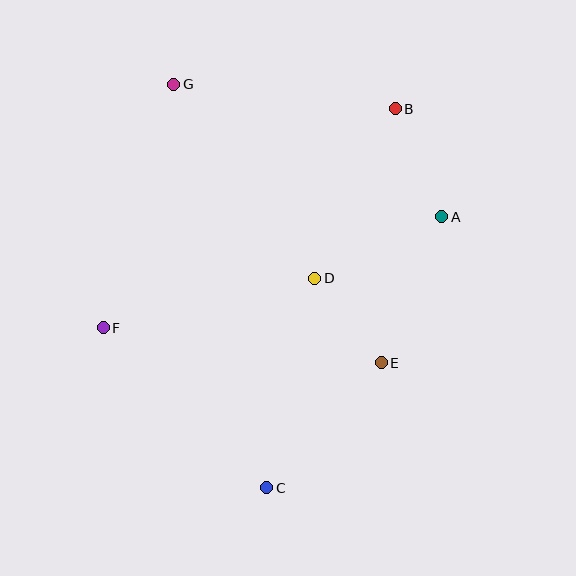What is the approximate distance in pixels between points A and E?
The distance between A and E is approximately 158 pixels.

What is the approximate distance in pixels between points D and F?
The distance between D and F is approximately 217 pixels.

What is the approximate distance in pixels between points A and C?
The distance between A and C is approximately 323 pixels.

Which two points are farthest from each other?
Points C and G are farthest from each other.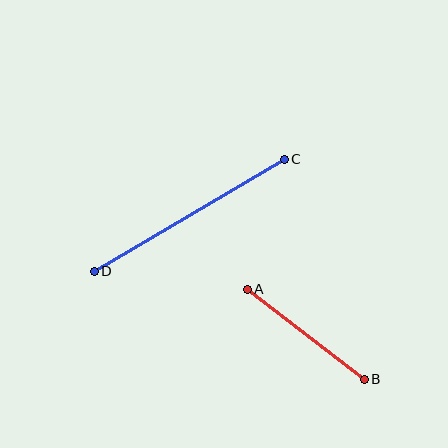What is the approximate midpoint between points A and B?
The midpoint is at approximately (306, 334) pixels.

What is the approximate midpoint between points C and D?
The midpoint is at approximately (189, 215) pixels.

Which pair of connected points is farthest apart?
Points C and D are farthest apart.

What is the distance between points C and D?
The distance is approximately 221 pixels.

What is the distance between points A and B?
The distance is approximately 148 pixels.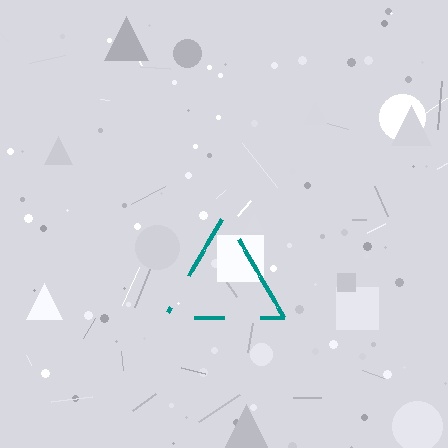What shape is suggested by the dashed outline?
The dashed outline suggests a triangle.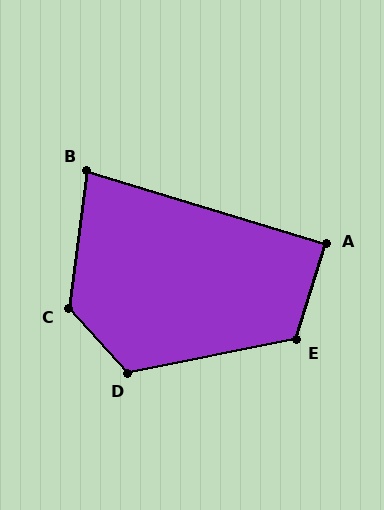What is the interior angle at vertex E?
Approximately 118 degrees (obtuse).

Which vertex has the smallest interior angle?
B, at approximately 81 degrees.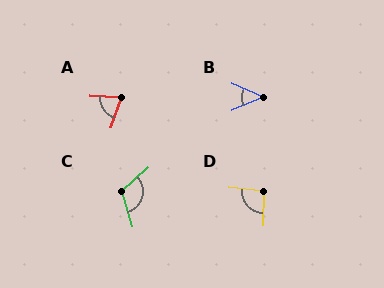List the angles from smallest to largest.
B (46°), A (75°), D (95°), C (115°).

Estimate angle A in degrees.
Approximately 75 degrees.